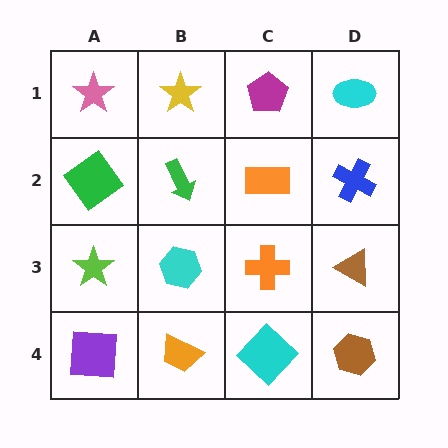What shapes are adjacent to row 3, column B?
A green arrow (row 2, column B), an orange trapezoid (row 4, column B), a lime star (row 3, column A), an orange cross (row 3, column C).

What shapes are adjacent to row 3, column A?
A green diamond (row 2, column A), a purple square (row 4, column A), a cyan hexagon (row 3, column B).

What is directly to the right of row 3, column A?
A cyan hexagon.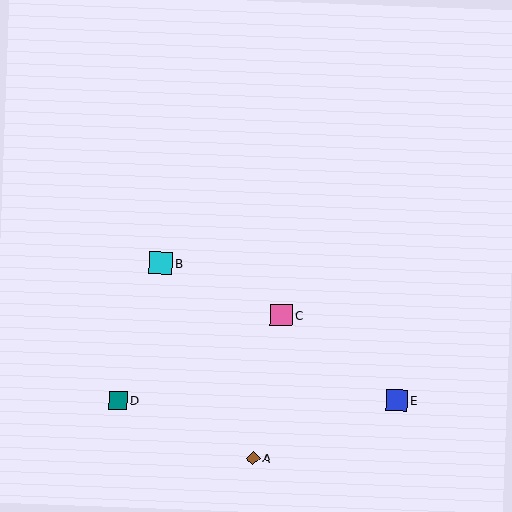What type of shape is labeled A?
Shape A is a brown diamond.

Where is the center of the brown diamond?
The center of the brown diamond is at (253, 458).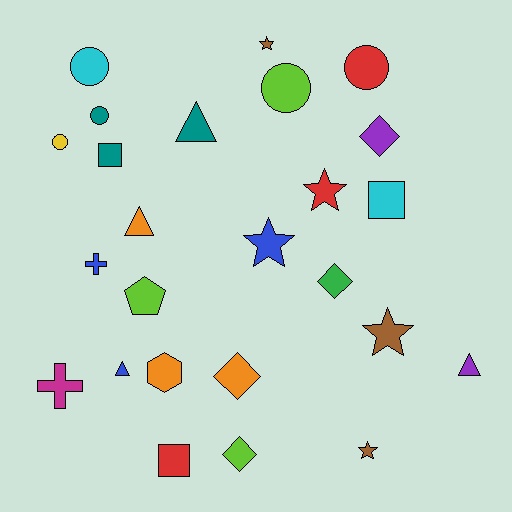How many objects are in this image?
There are 25 objects.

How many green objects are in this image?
There is 1 green object.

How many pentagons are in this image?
There is 1 pentagon.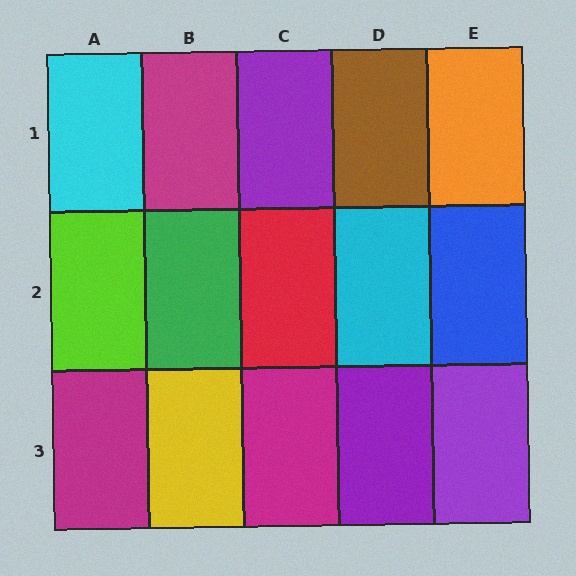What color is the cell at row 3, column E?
Purple.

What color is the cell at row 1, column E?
Orange.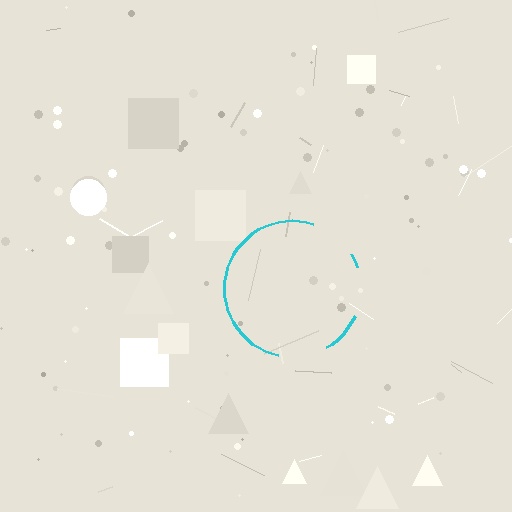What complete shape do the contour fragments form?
The contour fragments form a circle.